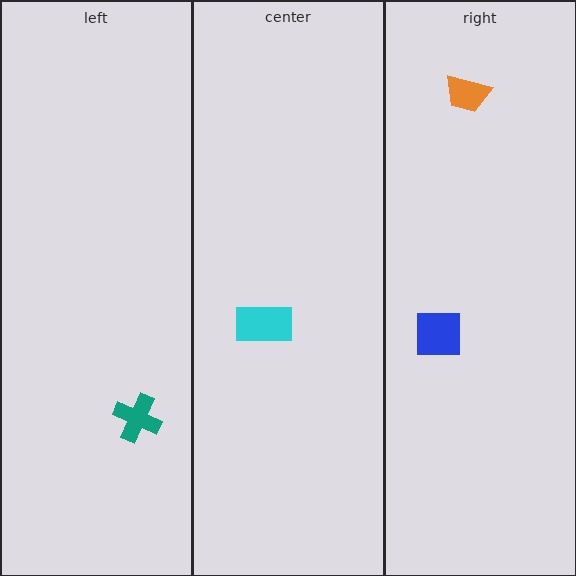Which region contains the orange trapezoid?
The right region.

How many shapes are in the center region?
1.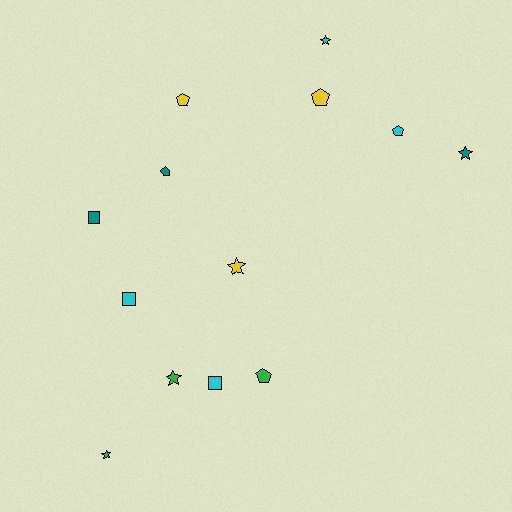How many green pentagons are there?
There is 1 green pentagon.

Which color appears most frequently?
Cyan, with 4 objects.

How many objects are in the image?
There are 13 objects.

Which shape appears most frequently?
Star, with 5 objects.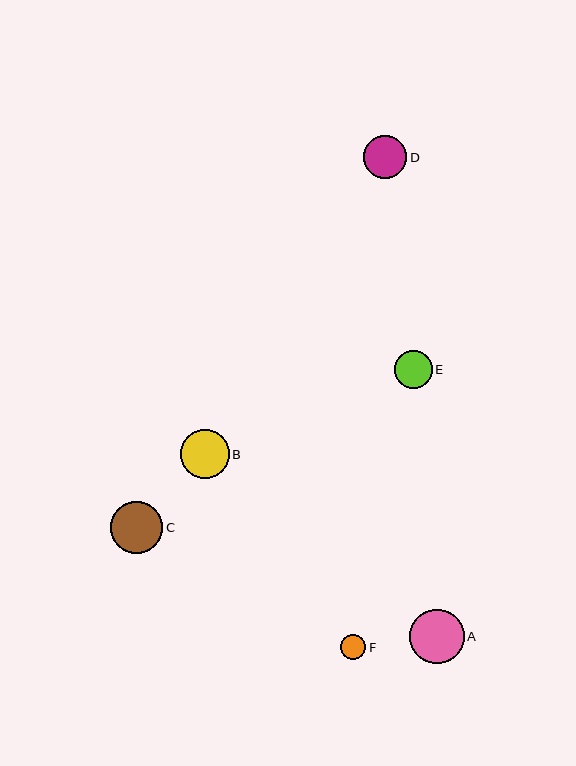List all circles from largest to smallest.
From largest to smallest: A, C, B, D, E, F.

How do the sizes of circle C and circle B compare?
Circle C and circle B are approximately the same size.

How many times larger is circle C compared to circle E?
Circle C is approximately 1.4 times the size of circle E.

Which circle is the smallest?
Circle F is the smallest with a size of approximately 25 pixels.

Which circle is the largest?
Circle A is the largest with a size of approximately 54 pixels.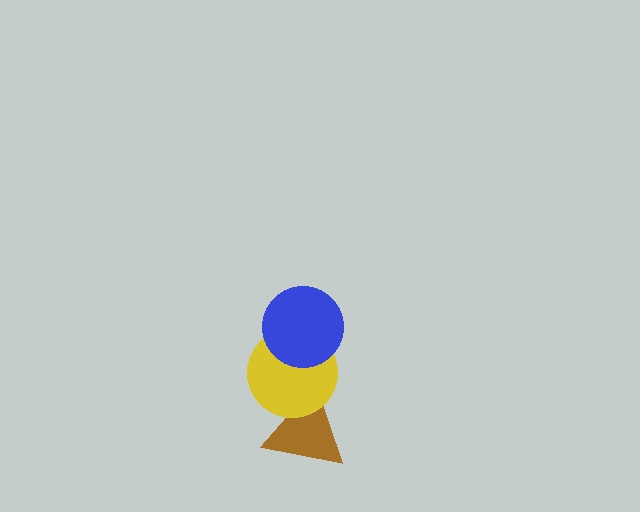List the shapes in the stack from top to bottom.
From top to bottom: the blue circle, the yellow circle, the brown triangle.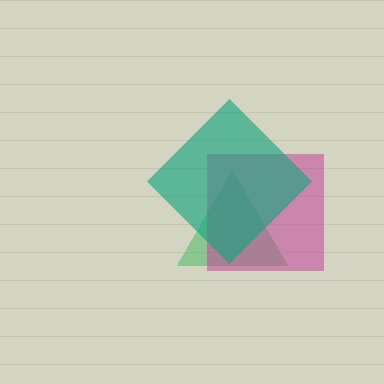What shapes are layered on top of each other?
The layered shapes are: a green triangle, a magenta square, a teal diamond.